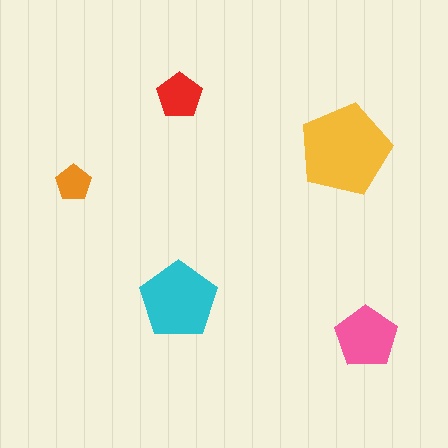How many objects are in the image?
There are 5 objects in the image.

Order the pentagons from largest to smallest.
the yellow one, the cyan one, the pink one, the red one, the orange one.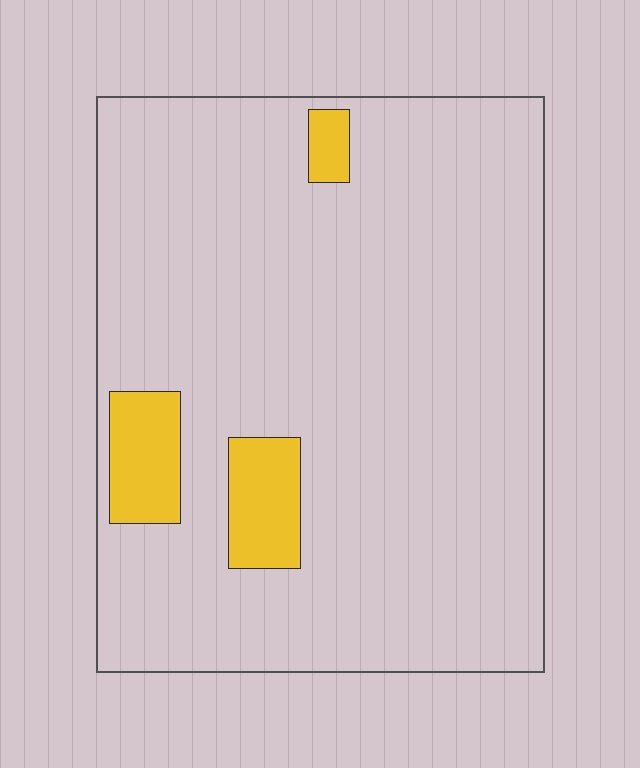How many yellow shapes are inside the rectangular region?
3.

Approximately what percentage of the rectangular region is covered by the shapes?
Approximately 10%.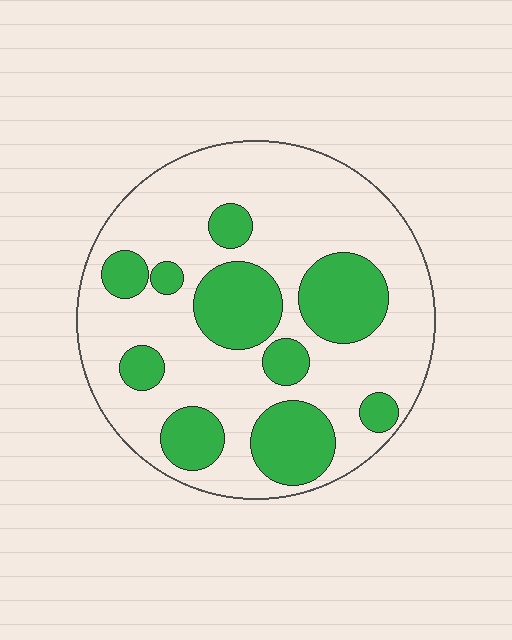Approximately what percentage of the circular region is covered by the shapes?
Approximately 30%.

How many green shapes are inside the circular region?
10.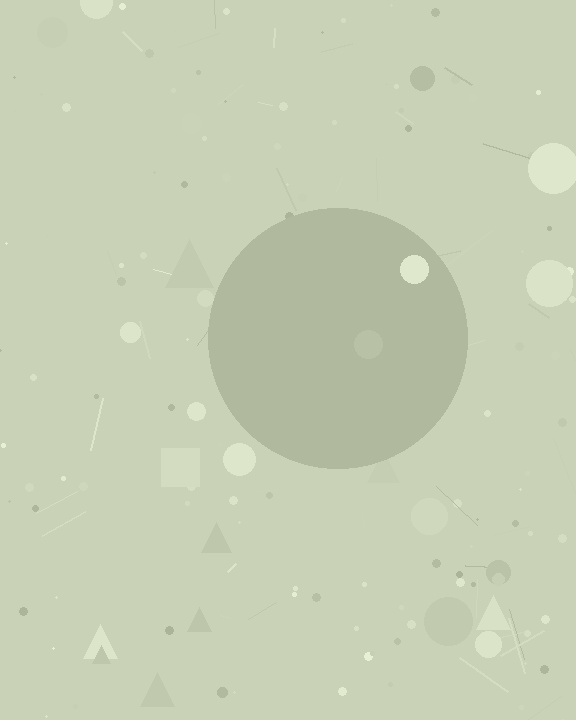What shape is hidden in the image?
A circle is hidden in the image.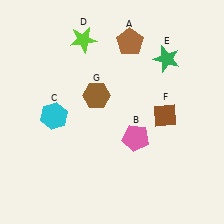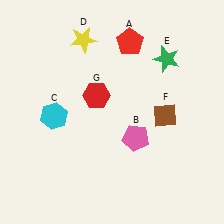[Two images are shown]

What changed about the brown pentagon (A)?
In Image 1, A is brown. In Image 2, it changed to red.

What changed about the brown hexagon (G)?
In Image 1, G is brown. In Image 2, it changed to red.